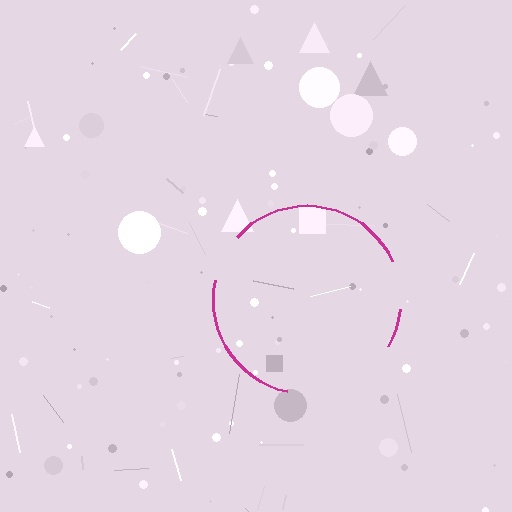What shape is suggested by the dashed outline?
The dashed outline suggests a circle.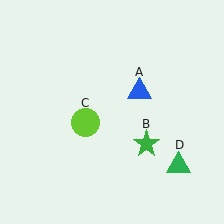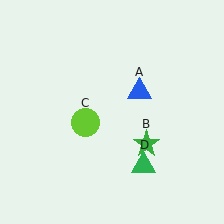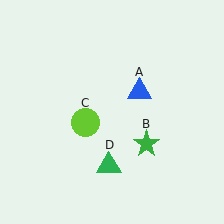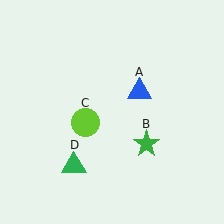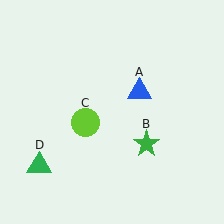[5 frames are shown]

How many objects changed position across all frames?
1 object changed position: green triangle (object D).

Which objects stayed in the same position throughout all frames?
Blue triangle (object A) and green star (object B) and lime circle (object C) remained stationary.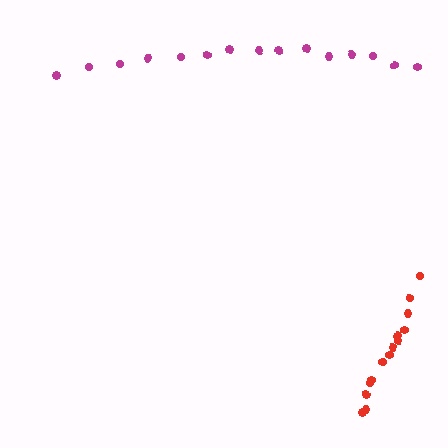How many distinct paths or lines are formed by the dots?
There are 2 distinct paths.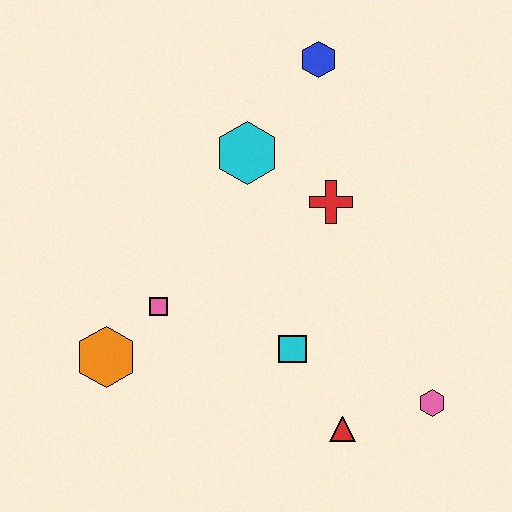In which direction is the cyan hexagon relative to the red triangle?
The cyan hexagon is above the red triangle.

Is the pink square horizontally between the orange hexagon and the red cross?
Yes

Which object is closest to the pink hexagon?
The red triangle is closest to the pink hexagon.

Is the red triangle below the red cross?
Yes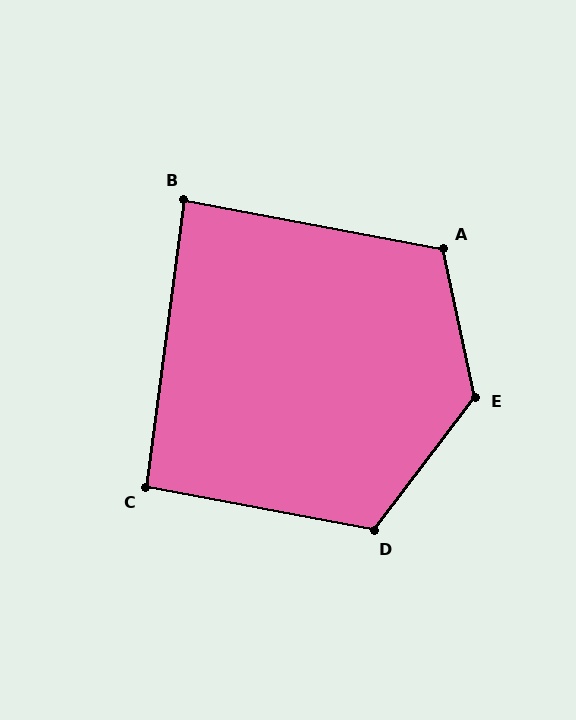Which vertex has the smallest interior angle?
B, at approximately 87 degrees.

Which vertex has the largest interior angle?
E, at approximately 131 degrees.